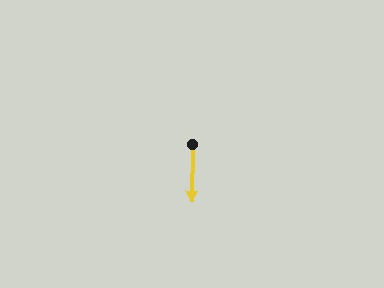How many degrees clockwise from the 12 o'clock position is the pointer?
Approximately 181 degrees.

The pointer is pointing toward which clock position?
Roughly 6 o'clock.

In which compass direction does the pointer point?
South.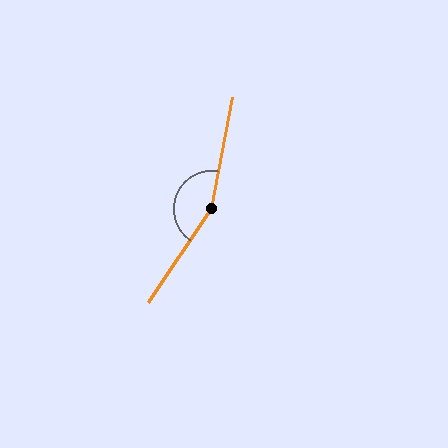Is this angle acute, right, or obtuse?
It is obtuse.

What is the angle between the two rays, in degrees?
Approximately 157 degrees.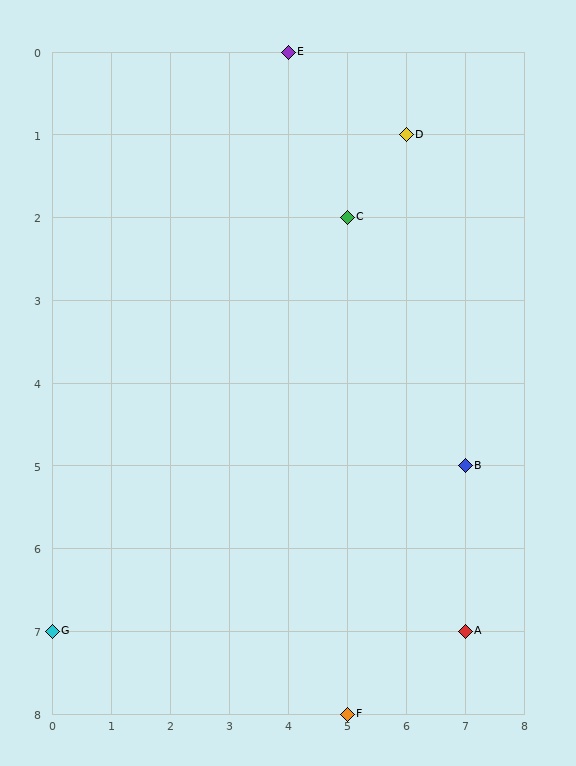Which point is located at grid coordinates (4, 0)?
Point E is at (4, 0).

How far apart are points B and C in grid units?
Points B and C are 2 columns and 3 rows apart (about 3.6 grid units diagonally).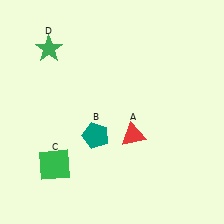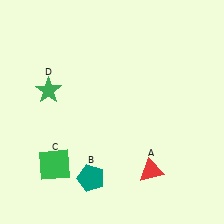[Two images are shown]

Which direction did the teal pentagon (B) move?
The teal pentagon (B) moved down.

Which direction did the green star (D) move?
The green star (D) moved down.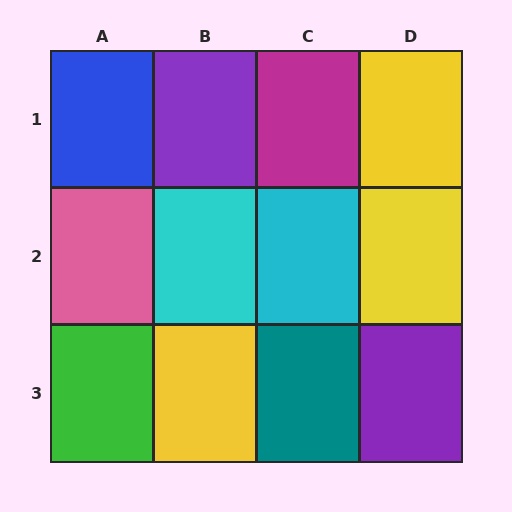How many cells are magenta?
1 cell is magenta.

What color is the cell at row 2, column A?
Pink.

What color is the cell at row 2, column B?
Cyan.